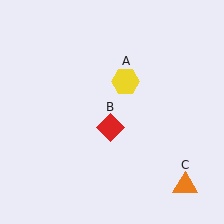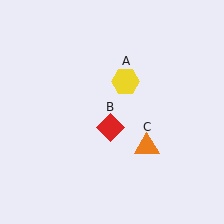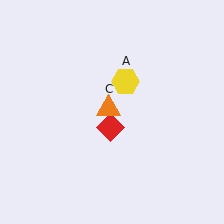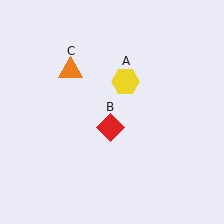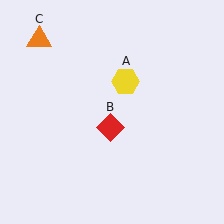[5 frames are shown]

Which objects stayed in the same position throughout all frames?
Yellow hexagon (object A) and red diamond (object B) remained stationary.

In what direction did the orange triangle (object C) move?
The orange triangle (object C) moved up and to the left.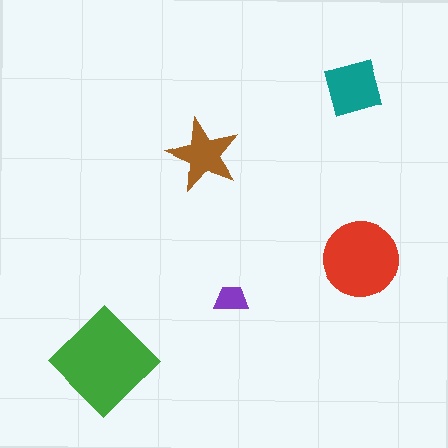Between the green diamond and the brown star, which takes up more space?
The green diamond.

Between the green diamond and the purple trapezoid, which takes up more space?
The green diamond.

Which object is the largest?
The green diamond.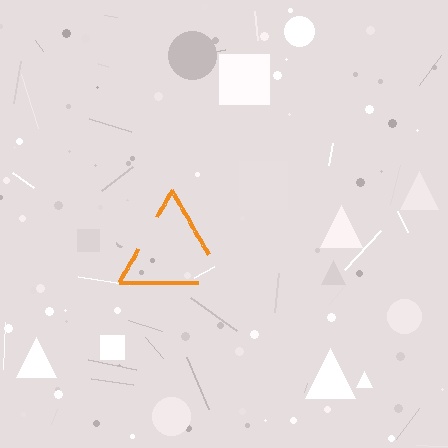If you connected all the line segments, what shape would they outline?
They would outline a triangle.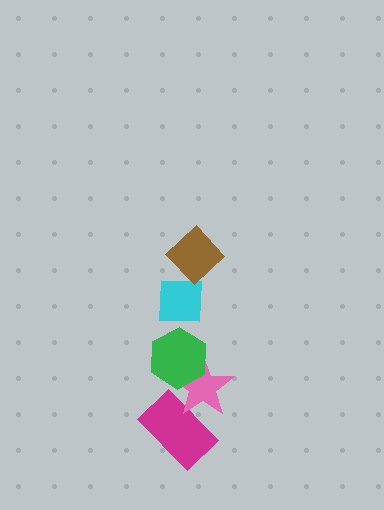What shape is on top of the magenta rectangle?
The pink star is on top of the magenta rectangle.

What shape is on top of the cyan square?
The brown diamond is on top of the cyan square.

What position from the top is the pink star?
The pink star is 4th from the top.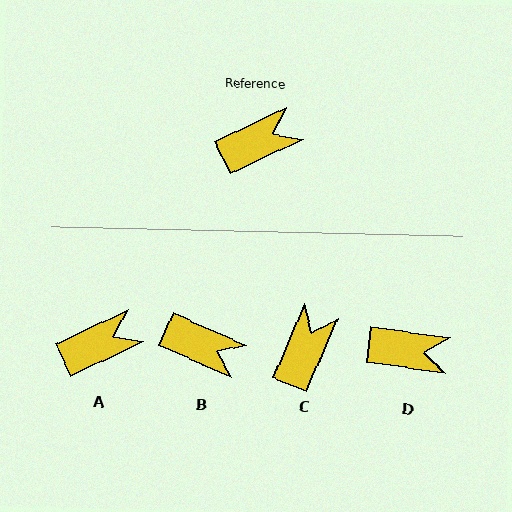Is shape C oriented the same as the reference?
No, it is off by about 41 degrees.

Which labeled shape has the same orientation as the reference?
A.